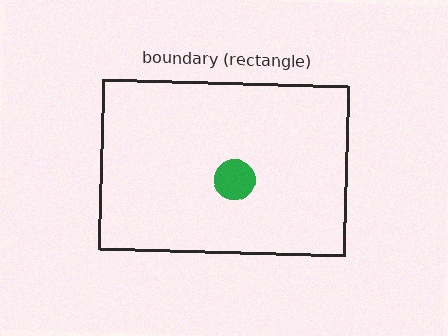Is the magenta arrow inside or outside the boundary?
Inside.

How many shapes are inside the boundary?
2 inside, 0 outside.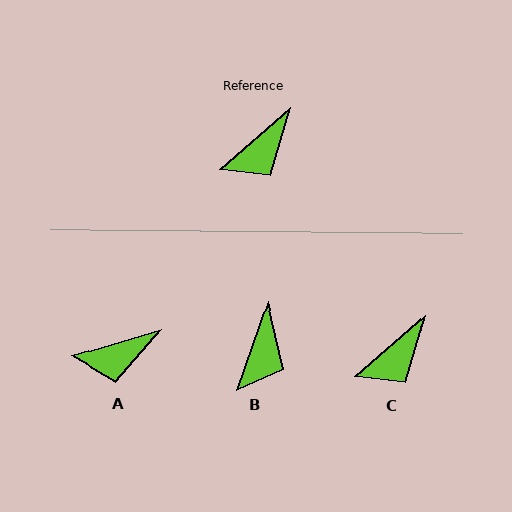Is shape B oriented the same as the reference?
No, it is off by about 30 degrees.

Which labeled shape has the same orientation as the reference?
C.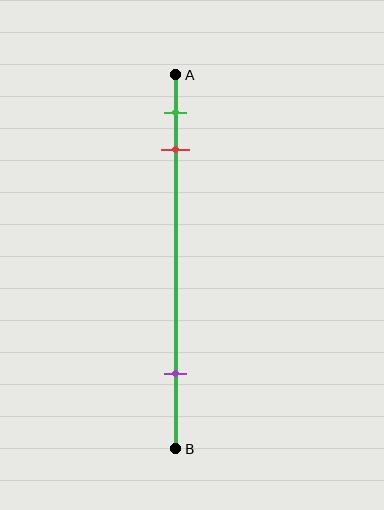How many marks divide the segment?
There are 3 marks dividing the segment.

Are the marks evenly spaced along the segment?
No, the marks are not evenly spaced.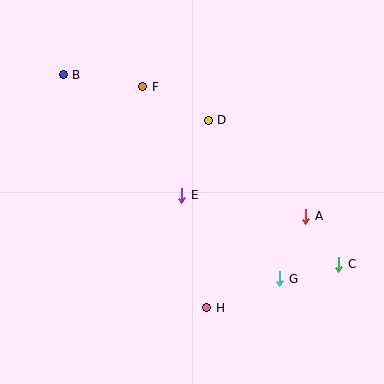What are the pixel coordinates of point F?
Point F is at (143, 87).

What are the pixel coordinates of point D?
Point D is at (208, 120).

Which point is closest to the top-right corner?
Point D is closest to the top-right corner.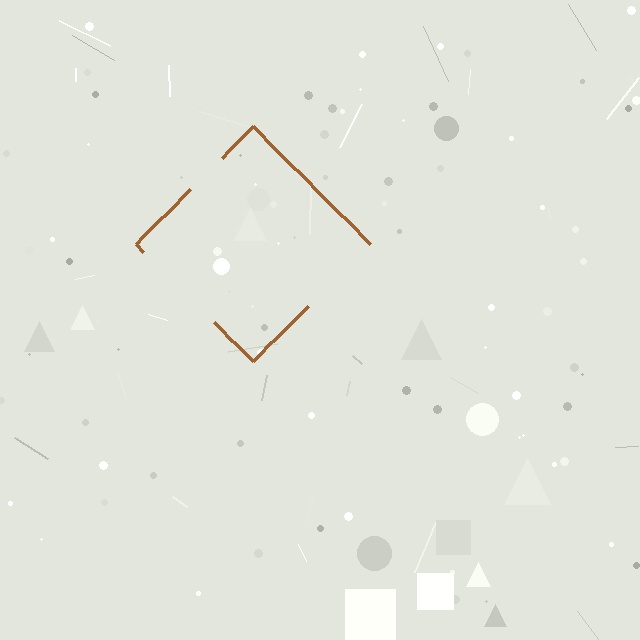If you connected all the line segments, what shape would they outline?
They would outline a diamond.